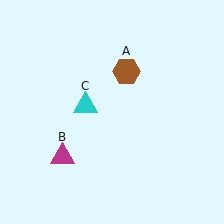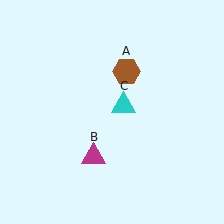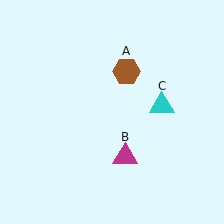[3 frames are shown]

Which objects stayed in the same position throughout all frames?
Brown hexagon (object A) remained stationary.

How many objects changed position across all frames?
2 objects changed position: magenta triangle (object B), cyan triangle (object C).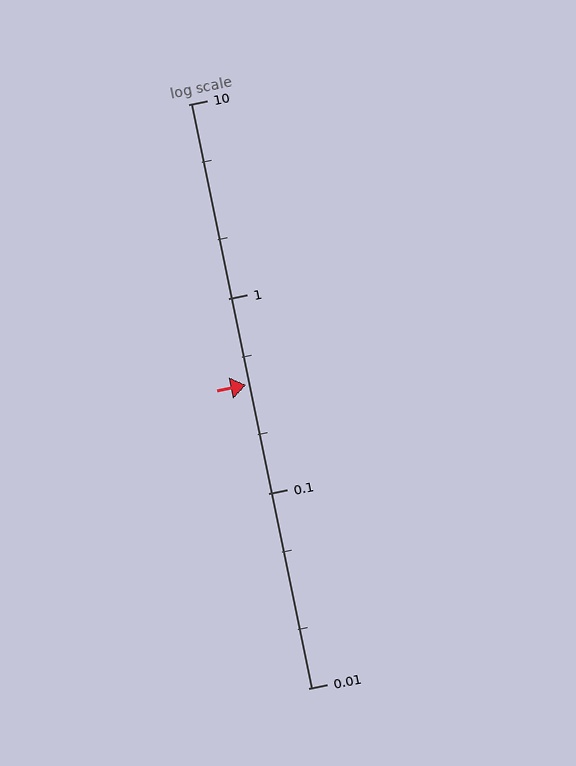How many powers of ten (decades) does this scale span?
The scale spans 3 decades, from 0.01 to 10.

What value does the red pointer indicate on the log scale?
The pointer indicates approximately 0.36.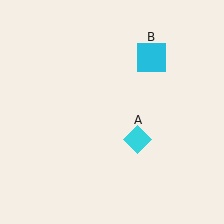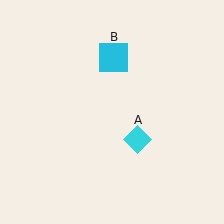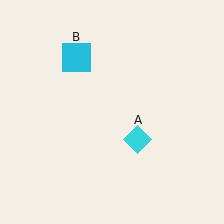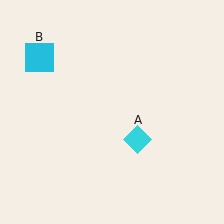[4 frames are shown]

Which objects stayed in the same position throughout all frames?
Cyan diamond (object A) remained stationary.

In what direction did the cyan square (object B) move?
The cyan square (object B) moved left.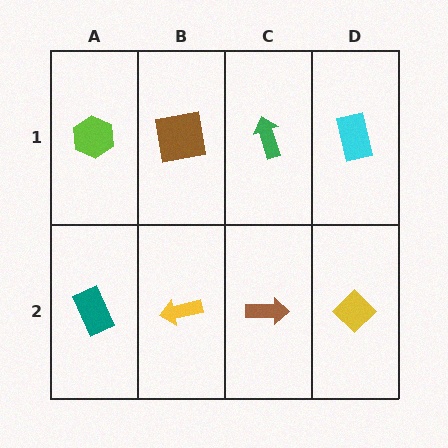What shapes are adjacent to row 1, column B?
A yellow arrow (row 2, column B), a lime hexagon (row 1, column A), a green arrow (row 1, column C).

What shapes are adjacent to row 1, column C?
A brown arrow (row 2, column C), a brown square (row 1, column B), a cyan rectangle (row 1, column D).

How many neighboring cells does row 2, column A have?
2.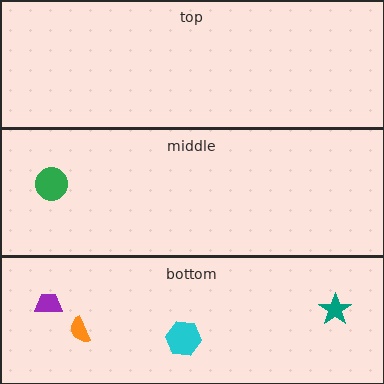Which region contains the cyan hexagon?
The bottom region.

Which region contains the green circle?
The middle region.